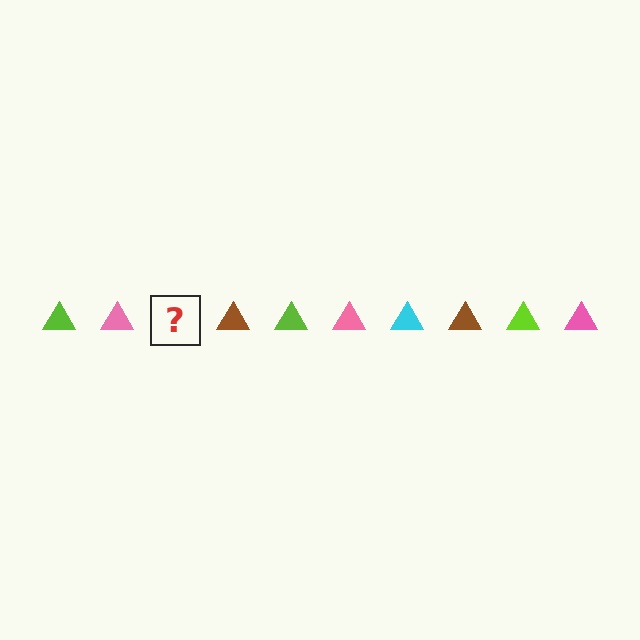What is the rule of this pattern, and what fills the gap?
The rule is that the pattern cycles through lime, pink, cyan, brown triangles. The gap should be filled with a cyan triangle.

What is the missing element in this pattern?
The missing element is a cyan triangle.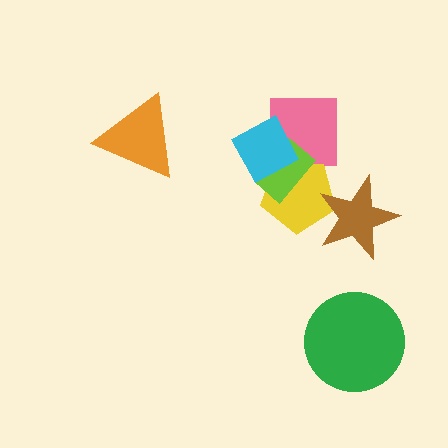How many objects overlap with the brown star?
1 object overlaps with the brown star.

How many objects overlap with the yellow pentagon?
4 objects overlap with the yellow pentagon.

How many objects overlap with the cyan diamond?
3 objects overlap with the cyan diamond.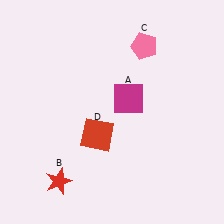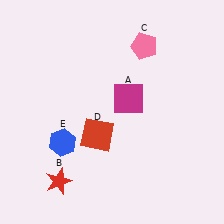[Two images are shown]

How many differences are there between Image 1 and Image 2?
There is 1 difference between the two images.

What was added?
A blue hexagon (E) was added in Image 2.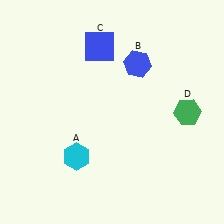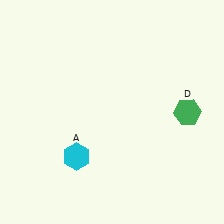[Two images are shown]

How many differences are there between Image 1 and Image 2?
There are 2 differences between the two images.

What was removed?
The blue hexagon (B), the blue square (C) were removed in Image 2.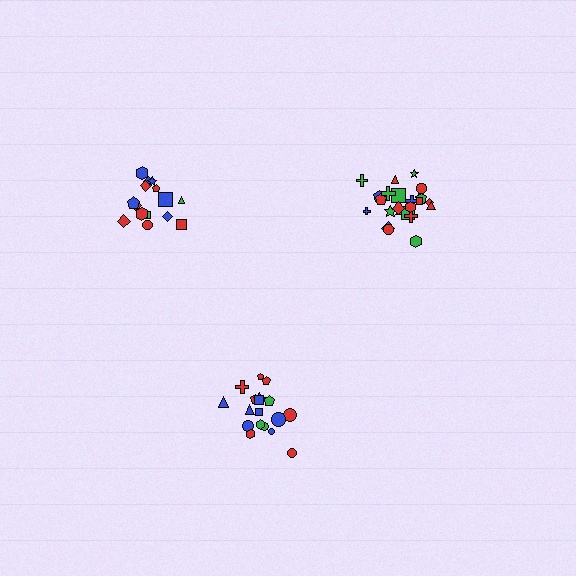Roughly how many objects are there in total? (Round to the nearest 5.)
Roughly 60 objects in total.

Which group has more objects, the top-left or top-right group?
The top-right group.